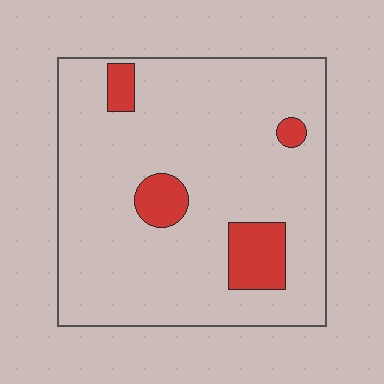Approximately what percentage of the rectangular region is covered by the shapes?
Approximately 10%.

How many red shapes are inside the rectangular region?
4.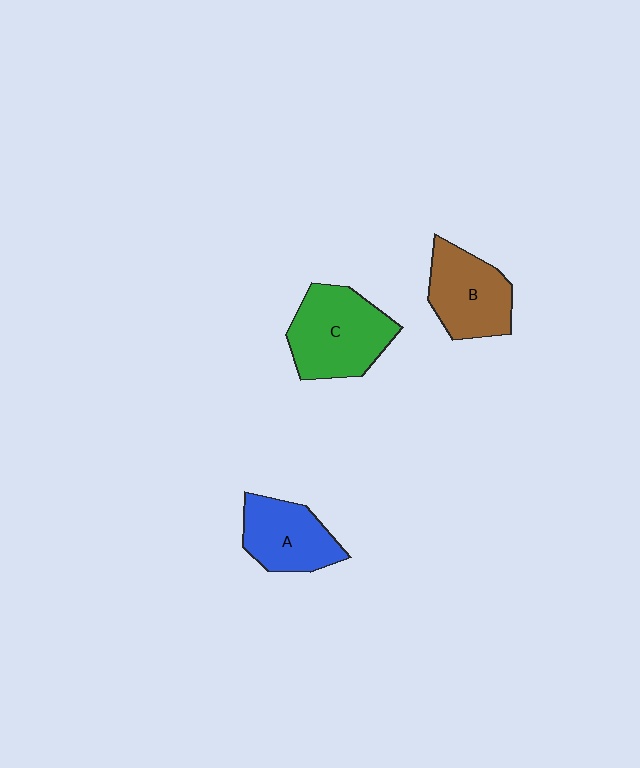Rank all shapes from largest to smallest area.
From largest to smallest: C (green), B (brown), A (blue).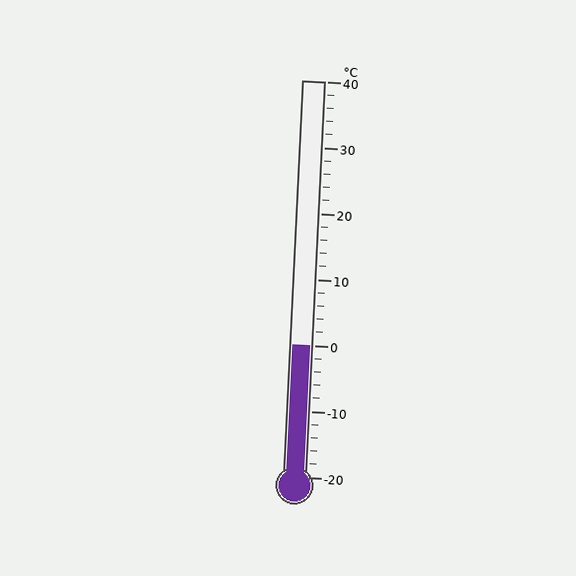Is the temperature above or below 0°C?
The temperature is at 0°C.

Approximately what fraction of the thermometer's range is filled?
The thermometer is filled to approximately 35% of its range.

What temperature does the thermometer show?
The thermometer shows approximately 0°C.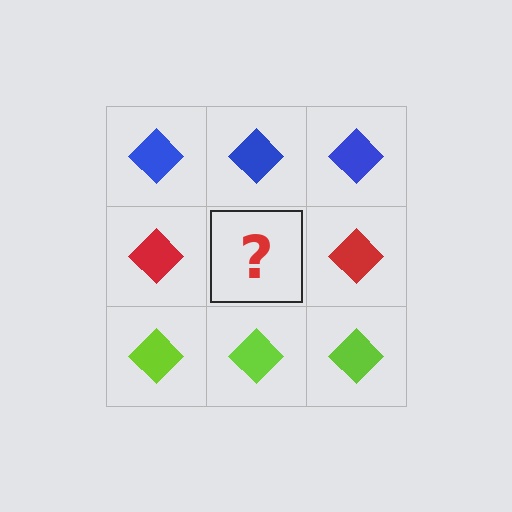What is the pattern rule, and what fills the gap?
The rule is that each row has a consistent color. The gap should be filled with a red diamond.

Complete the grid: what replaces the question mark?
The question mark should be replaced with a red diamond.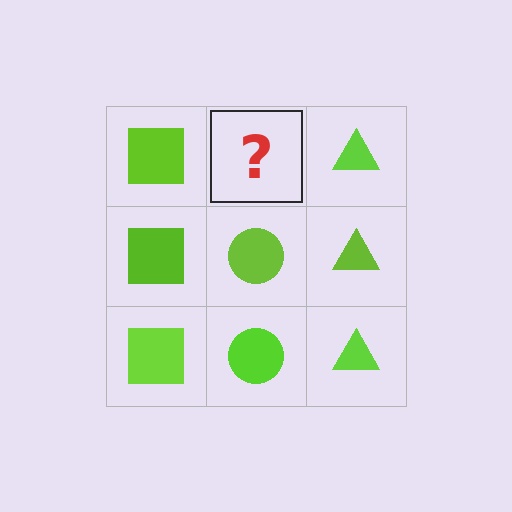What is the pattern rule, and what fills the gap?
The rule is that each column has a consistent shape. The gap should be filled with a lime circle.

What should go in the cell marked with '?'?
The missing cell should contain a lime circle.